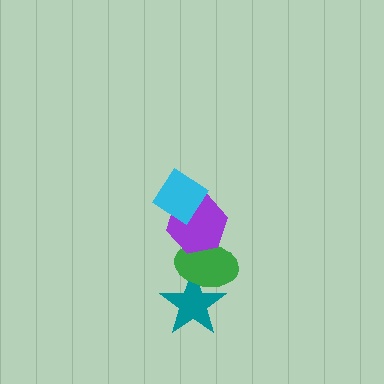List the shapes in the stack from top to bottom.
From top to bottom: the cyan diamond, the purple hexagon, the green ellipse, the teal star.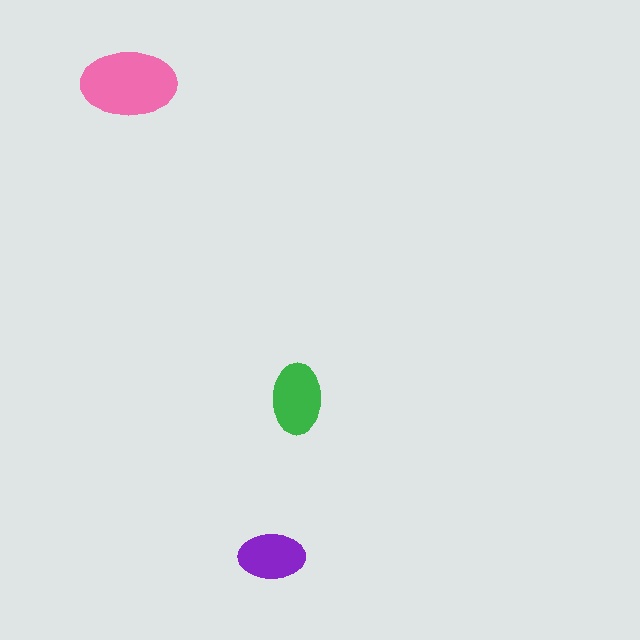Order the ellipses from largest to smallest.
the pink one, the green one, the purple one.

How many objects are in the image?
There are 3 objects in the image.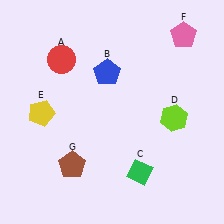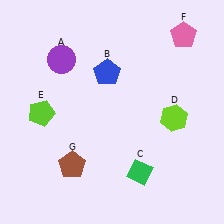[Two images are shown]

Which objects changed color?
A changed from red to purple. E changed from yellow to lime.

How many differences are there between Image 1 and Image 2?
There are 2 differences between the two images.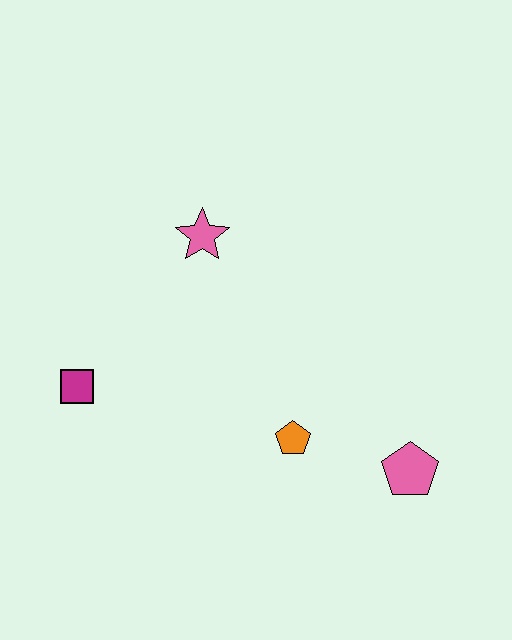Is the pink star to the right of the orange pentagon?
No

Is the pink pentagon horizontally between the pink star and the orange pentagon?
No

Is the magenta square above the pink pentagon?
Yes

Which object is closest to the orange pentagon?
The pink pentagon is closest to the orange pentagon.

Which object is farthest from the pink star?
The pink pentagon is farthest from the pink star.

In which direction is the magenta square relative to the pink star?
The magenta square is below the pink star.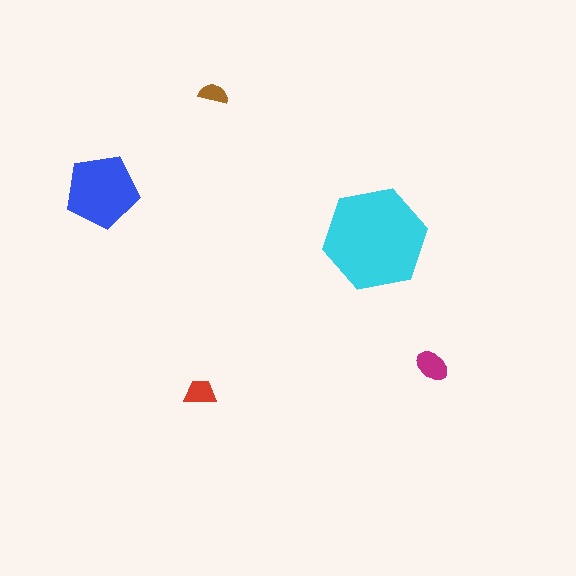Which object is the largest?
The cyan hexagon.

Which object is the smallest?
The brown semicircle.